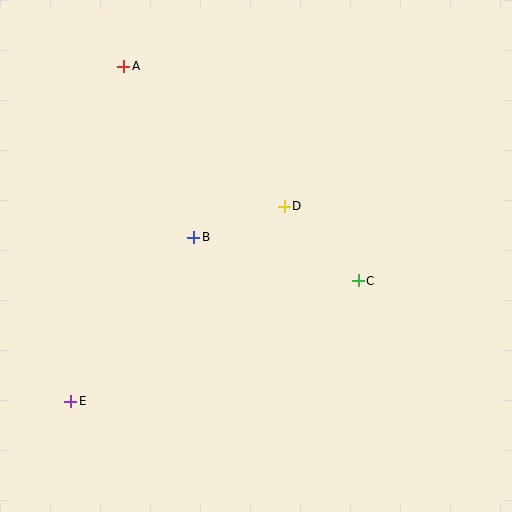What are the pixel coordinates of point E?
Point E is at (71, 401).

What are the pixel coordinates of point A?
Point A is at (124, 66).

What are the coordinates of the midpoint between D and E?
The midpoint between D and E is at (178, 304).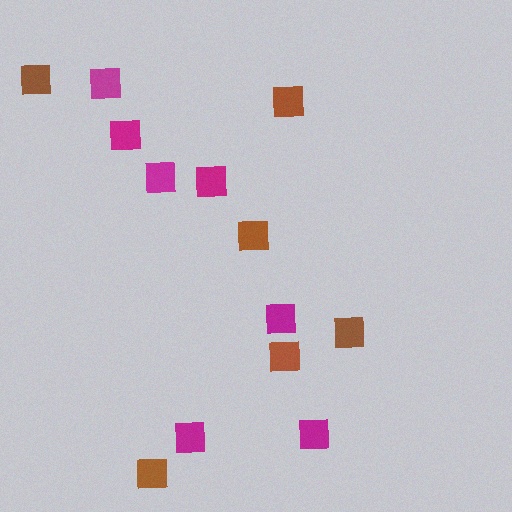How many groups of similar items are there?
There are 2 groups: one group of magenta squares (7) and one group of brown squares (6).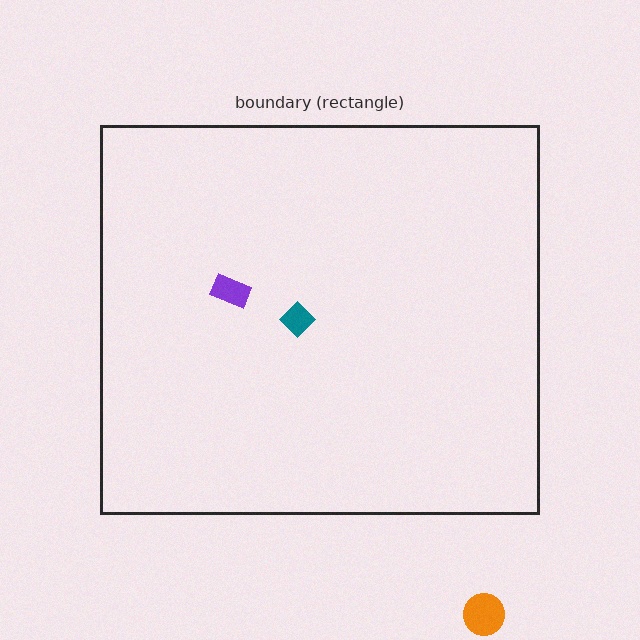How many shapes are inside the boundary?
2 inside, 1 outside.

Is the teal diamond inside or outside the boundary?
Inside.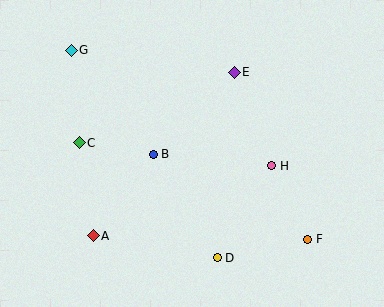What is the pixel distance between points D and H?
The distance between D and H is 107 pixels.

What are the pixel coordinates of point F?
Point F is at (308, 239).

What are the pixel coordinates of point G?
Point G is at (71, 50).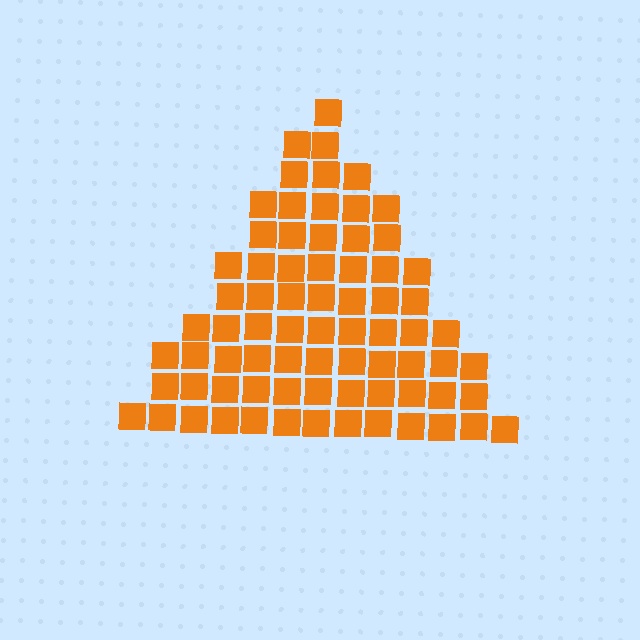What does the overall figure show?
The overall figure shows a triangle.